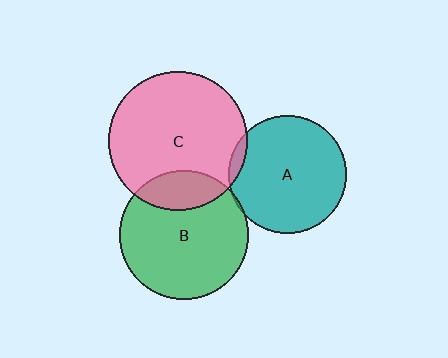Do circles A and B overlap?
Yes.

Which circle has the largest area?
Circle C (pink).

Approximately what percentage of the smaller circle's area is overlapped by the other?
Approximately 5%.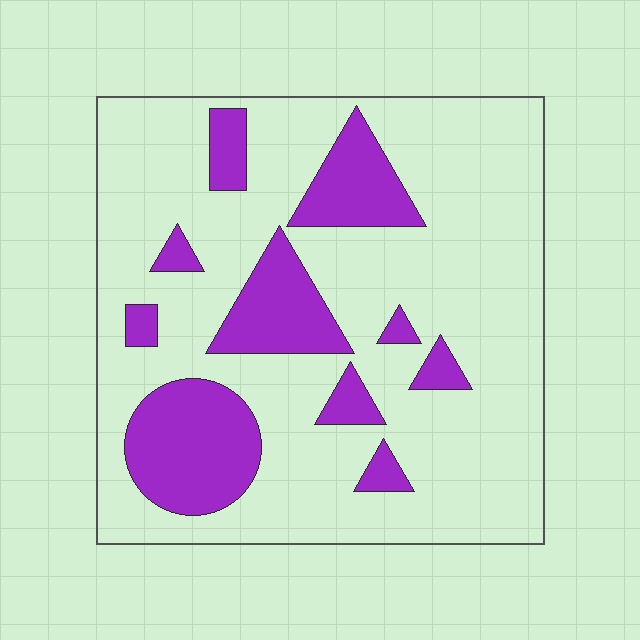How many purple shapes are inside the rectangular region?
10.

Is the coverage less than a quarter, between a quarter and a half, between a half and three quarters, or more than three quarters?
Less than a quarter.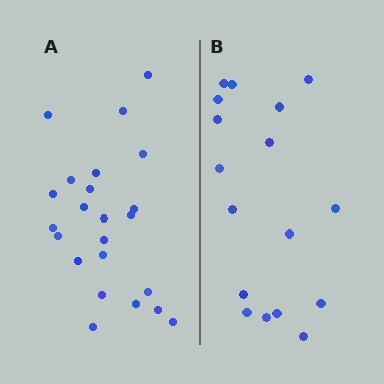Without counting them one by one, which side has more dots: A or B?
Region A (the left region) has more dots.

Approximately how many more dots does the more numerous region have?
Region A has about 6 more dots than region B.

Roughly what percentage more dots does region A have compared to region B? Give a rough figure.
About 35% more.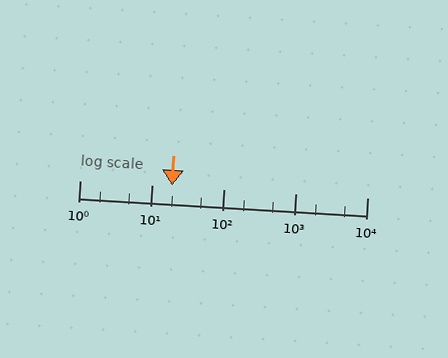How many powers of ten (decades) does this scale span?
The scale spans 4 decades, from 1 to 10000.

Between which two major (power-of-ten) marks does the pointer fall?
The pointer is between 10 and 100.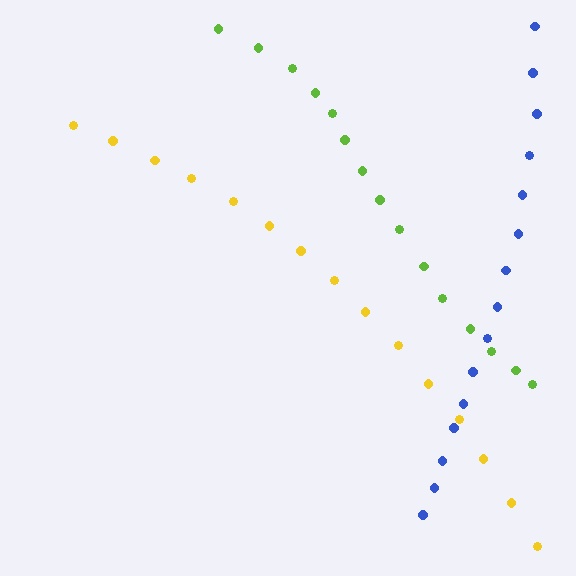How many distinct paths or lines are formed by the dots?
There are 3 distinct paths.